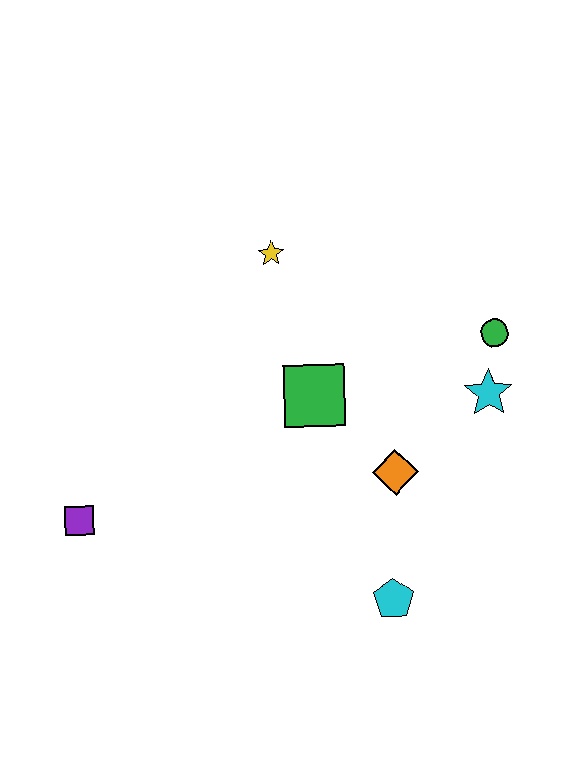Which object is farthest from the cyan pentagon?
The yellow star is farthest from the cyan pentagon.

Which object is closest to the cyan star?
The green circle is closest to the cyan star.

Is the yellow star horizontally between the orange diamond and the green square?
No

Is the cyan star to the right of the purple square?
Yes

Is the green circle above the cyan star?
Yes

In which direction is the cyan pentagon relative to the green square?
The cyan pentagon is below the green square.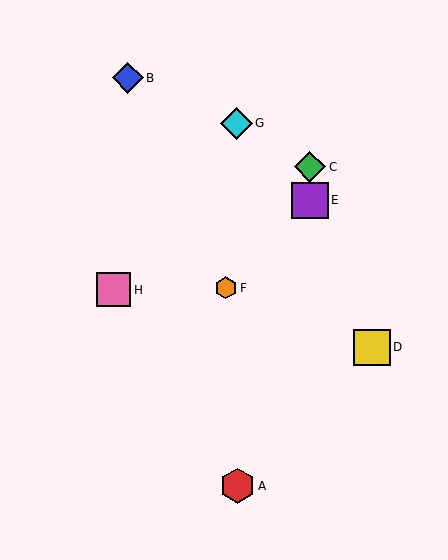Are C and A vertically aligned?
No, C is at x≈310 and A is at x≈237.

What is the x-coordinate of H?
Object H is at x≈114.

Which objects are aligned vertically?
Objects C, E are aligned vertically.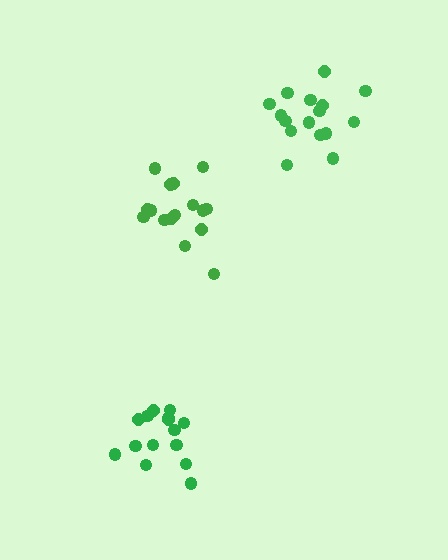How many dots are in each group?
Group 1: 16 dots, Group 2: 15 dots, Group 3: 16 dots (47 total).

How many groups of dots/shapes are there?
There are 3 groups.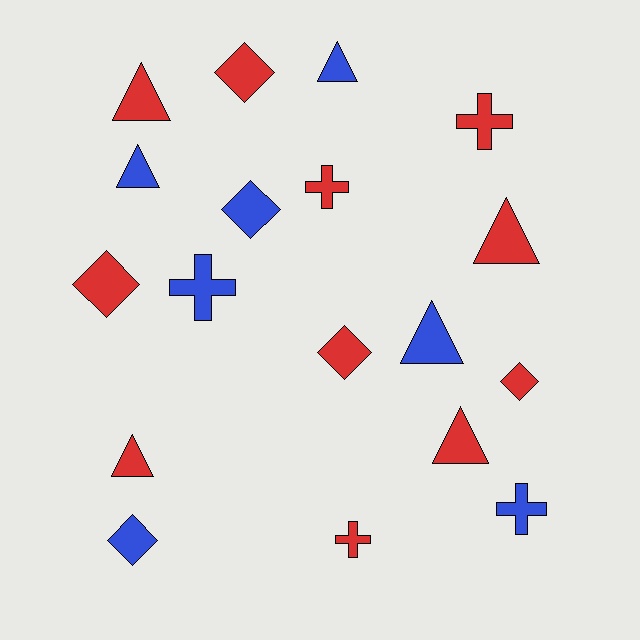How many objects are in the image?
There are 18 objects.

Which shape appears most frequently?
Triangle, with 7 objects.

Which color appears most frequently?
Red, with 11 objects.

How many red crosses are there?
There are 3 red crosses.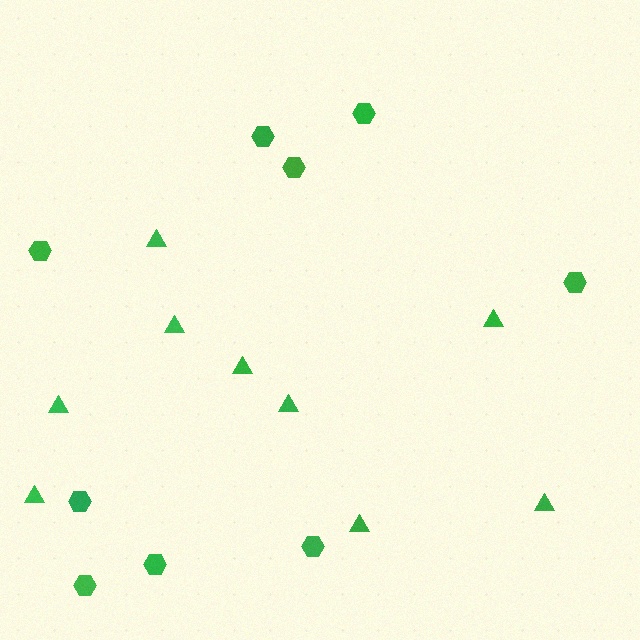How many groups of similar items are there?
There are 2 groups: one group of hexagons (9) and one group of triangles (9).